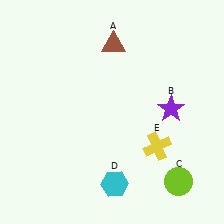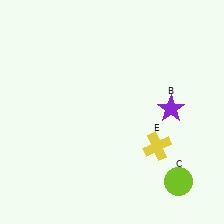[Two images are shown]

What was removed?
The brown triangle (A), the cyan hexagon (D) were removed in Image 2.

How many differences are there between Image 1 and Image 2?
There are 2 differences between the two images.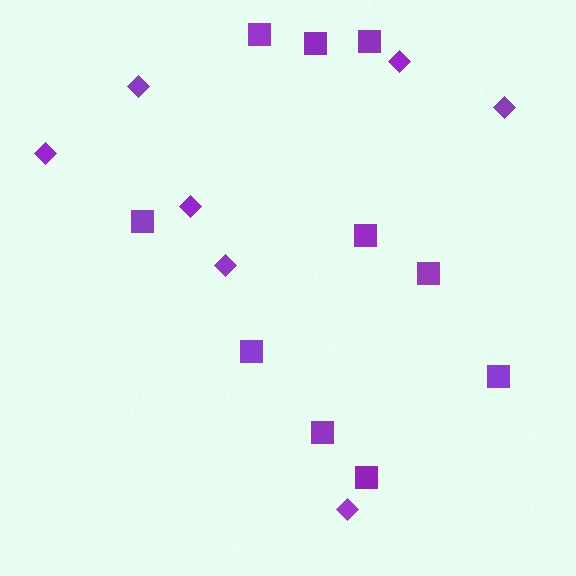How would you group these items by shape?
There are 2 groups: one group of diamonds (7) and one group of squares (10).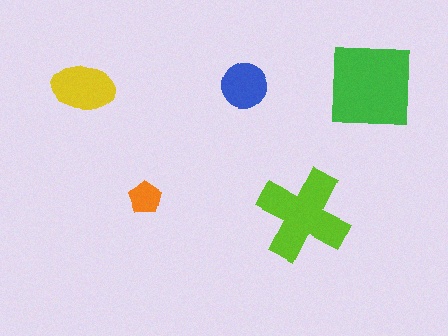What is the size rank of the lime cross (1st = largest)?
2nd.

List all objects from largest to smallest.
The green square, the lime cross, the yellow ellipse, the blue circle, the orange pentagon.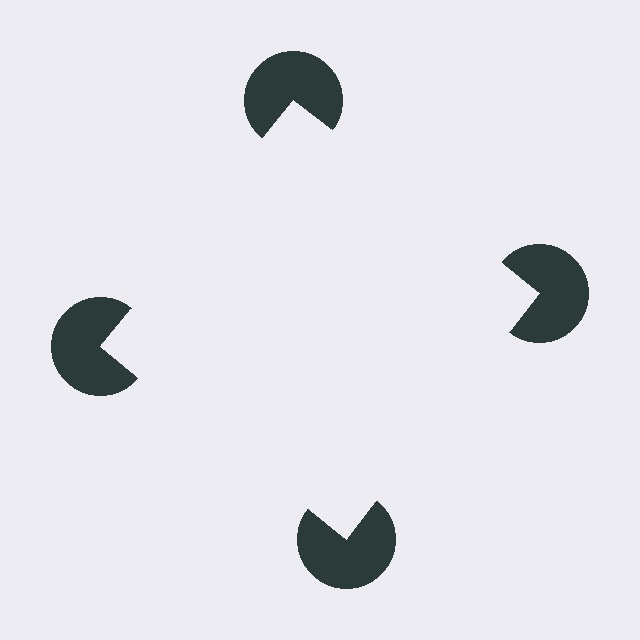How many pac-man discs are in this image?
There are 4 — one at each vertex of the illusory square.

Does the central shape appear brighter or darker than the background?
It typically appears slightly brighter than the background, even though no actual brightness change is drawn.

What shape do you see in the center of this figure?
An illusory square — its edges are inferred from the aligned wedge cuts in the pac-man discs, not physically drawn.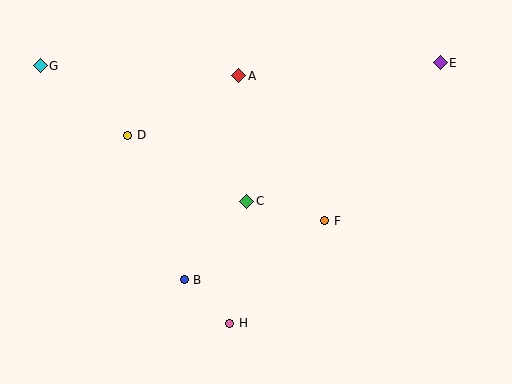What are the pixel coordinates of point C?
Point C is at (247, 201).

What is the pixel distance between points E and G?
The distance between E and G is 400 pixels.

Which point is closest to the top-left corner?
Point G is closest to the top-left corner.